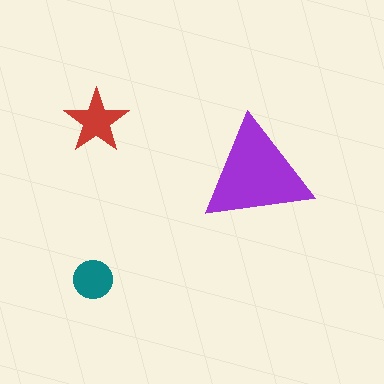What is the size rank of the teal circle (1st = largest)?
3rd.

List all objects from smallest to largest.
The teal circle, the red star, the purple triangle.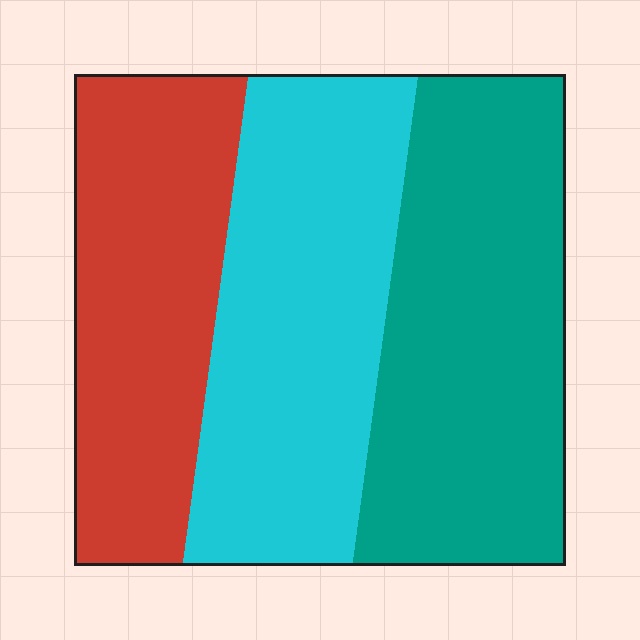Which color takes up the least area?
Red, at roughly 30%.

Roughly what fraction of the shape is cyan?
Cyan covers around 35% of the shape.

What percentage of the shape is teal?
Teal covers roughly 35% of the shape.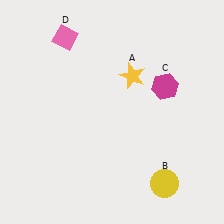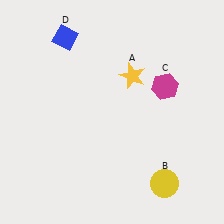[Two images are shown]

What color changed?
The diamond (D) changed from pink in Image 1 to blue in Image 2.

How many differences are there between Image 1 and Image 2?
There is 1 difference between the two images.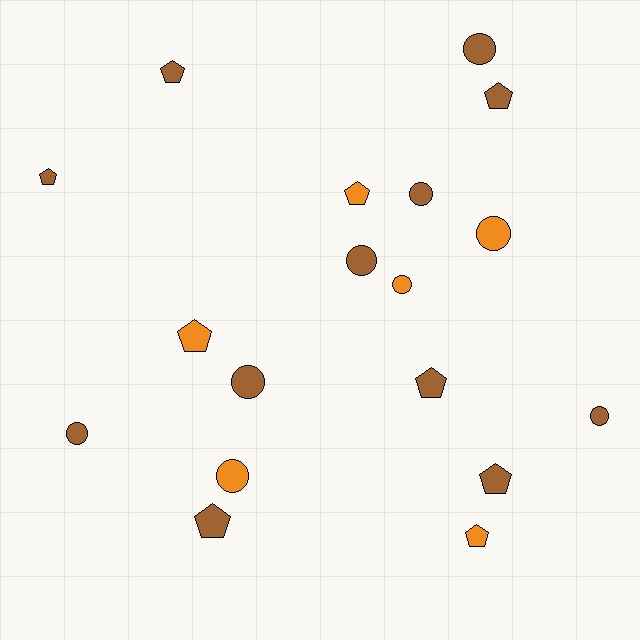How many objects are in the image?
There are 18 objects.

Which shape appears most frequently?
Pentagon, with 9 objects.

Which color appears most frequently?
Brown, with 12 objects.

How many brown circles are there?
There are 6 brown circles.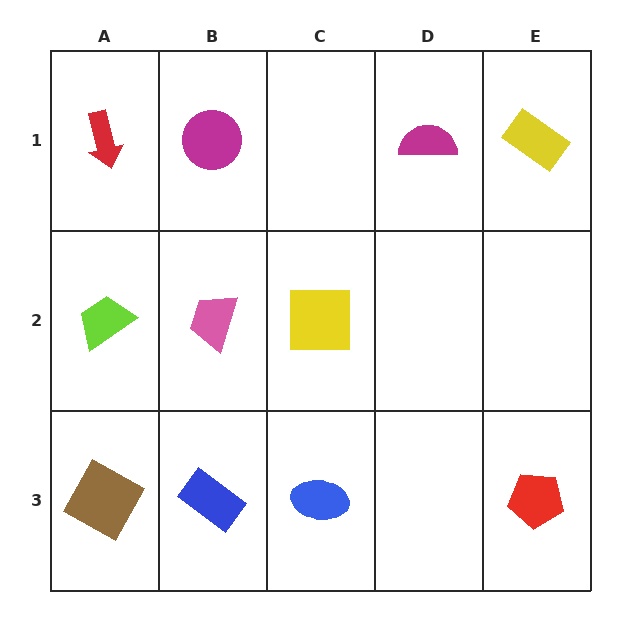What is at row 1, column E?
A yellow rectangle.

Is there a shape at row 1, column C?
No, that cell is empty.